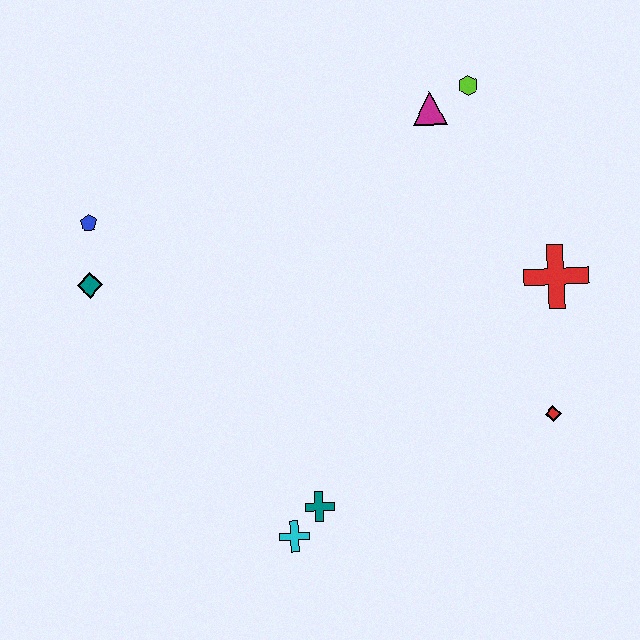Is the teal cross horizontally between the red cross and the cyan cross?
Yes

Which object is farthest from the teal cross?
The lime hexagon is farthest from the teal cross.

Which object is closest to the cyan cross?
The teal cross is closest to the cyan cross.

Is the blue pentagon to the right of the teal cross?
No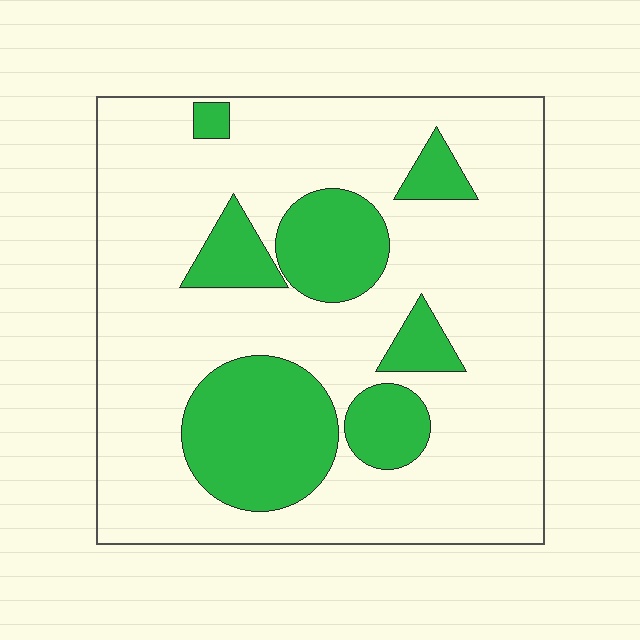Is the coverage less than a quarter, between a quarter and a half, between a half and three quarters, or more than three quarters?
Less than a quarter.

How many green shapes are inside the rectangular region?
7.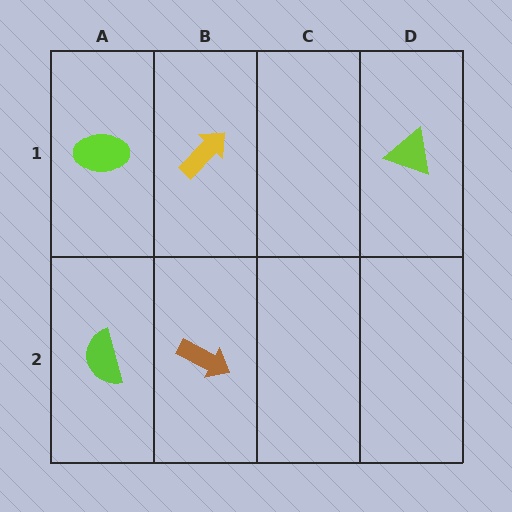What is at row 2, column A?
A lime semicircle.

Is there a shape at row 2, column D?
No, that cell is empty.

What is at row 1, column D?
A lime triangle.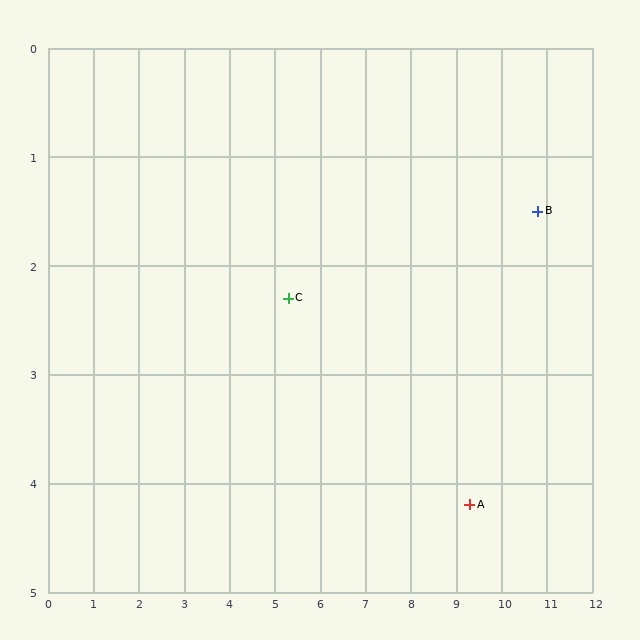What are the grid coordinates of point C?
Point C is at approximately (5.3, 2.3).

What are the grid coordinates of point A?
Point A is at approximately (9.3, 4.2).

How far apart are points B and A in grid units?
Points B and A are about 3.1 grid units apart.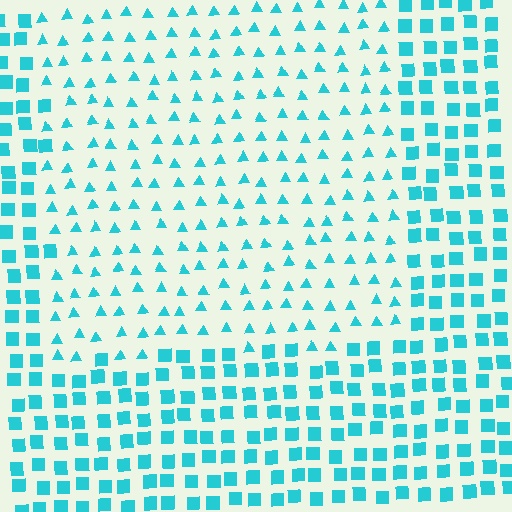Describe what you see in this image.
The image is filled with small cyan elements arranged in a uniform grid. A rectangle-shaped region contains triangles, while the surrounding area contains squares. The boundary is defined purely by the change in element shape.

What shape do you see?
I see a rectangle.